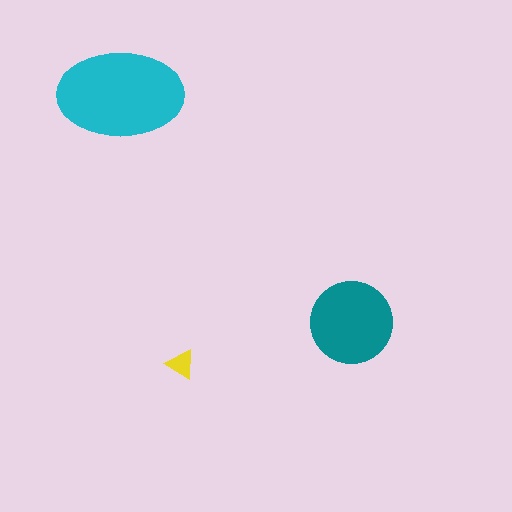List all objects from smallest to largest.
The yellow triangle, the teal circle, the cyan ellipse.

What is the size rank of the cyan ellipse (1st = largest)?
1st.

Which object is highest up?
The cyan ellipse is topmost.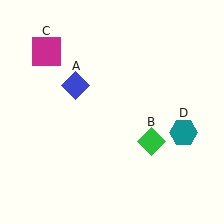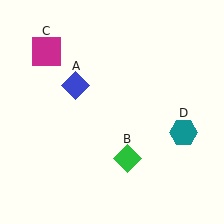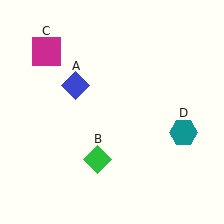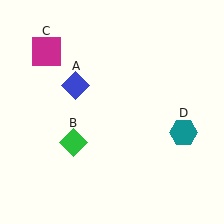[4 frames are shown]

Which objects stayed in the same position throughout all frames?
Blue diamond (object A) and magenta square (object C) and teal hexagon (object D) remained stationary.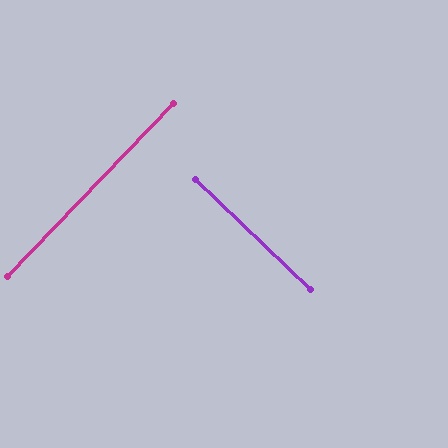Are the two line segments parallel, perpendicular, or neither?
Perpendicular — they meet at approximately 90°.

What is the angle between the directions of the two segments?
Approximately 90 degrees.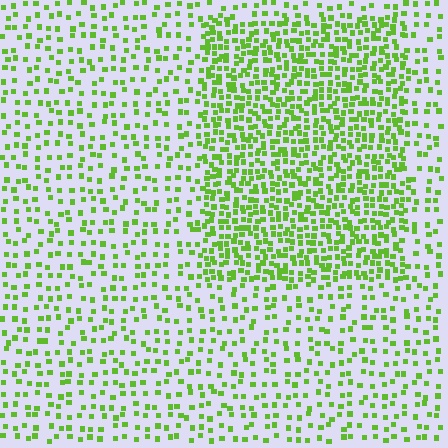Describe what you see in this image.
The image contains small lime elements arranged at two different densities. A rectangle-shaped region is visible where the elements are more densely packed than the surrounding area.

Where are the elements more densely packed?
The elements are more densely packed inside the rectangle boundary.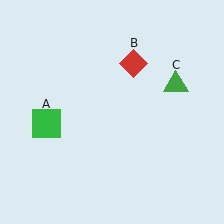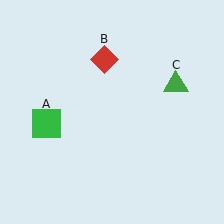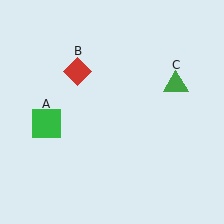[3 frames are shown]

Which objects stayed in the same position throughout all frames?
Green square (object A) and green triangle (object C) remained stationary.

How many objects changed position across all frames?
1 object changed position: red diamond (object B).